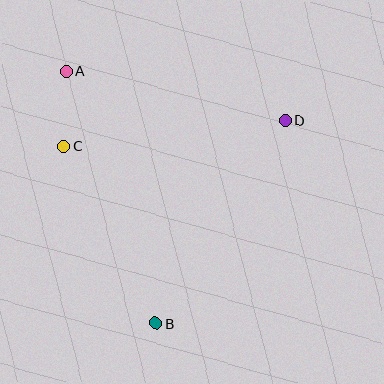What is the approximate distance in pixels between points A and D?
The distance between A and D is approximately 225 pixels.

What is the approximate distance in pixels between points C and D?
The distance between C and D is approximately 223 pixels.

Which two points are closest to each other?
Points A and C are closest to each other.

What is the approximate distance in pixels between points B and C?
The distance between B and C is approximately 200 pixels.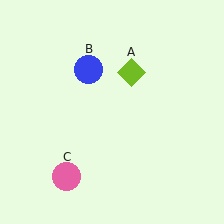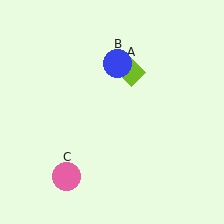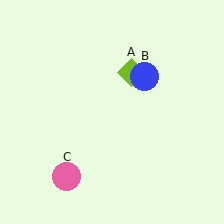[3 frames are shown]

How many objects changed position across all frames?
1 object changed position: blue circle (object B).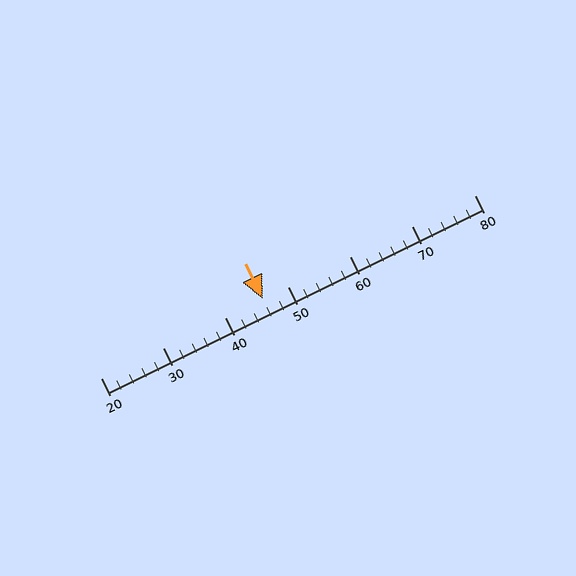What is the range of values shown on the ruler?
The ruler shows values from 20 to 80.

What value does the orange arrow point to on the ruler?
The orange arrow points to approximately 46.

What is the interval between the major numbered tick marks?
The major tick marks are spaced 10 units apart.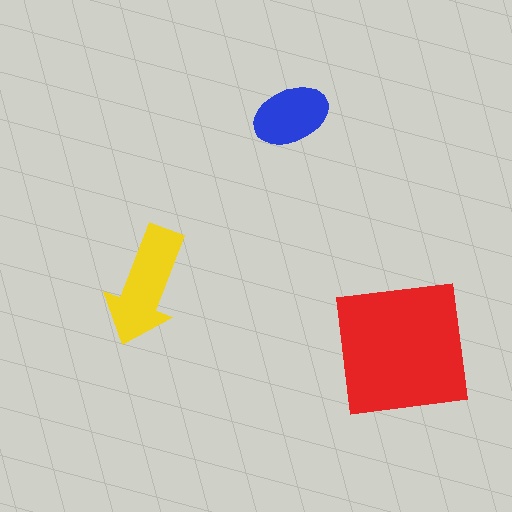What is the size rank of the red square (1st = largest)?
1st.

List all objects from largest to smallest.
The red square, the yellow arrow, the blue ellipse.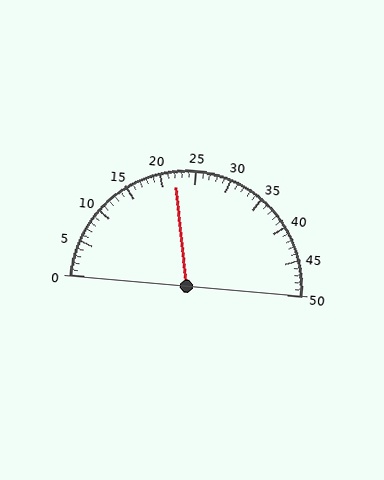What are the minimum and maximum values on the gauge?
The gauge ranges from 0 to 50.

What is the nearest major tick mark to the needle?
The nearest major tick mark is 20.